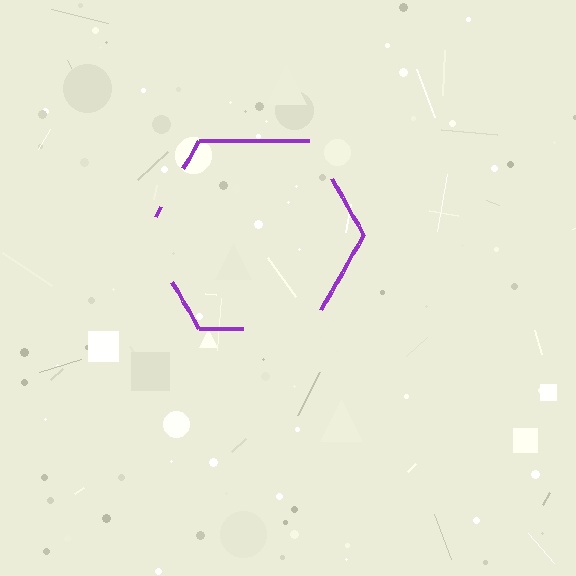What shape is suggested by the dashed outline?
The dashed outline suggests a hexagon.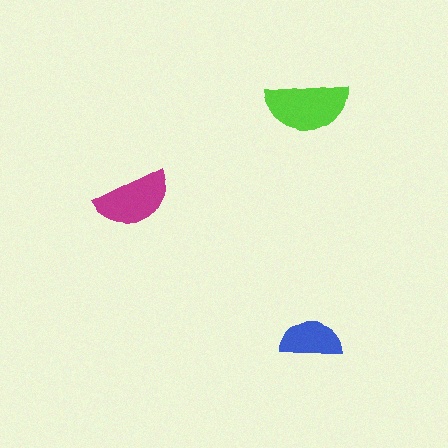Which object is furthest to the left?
The magenta semicircle is leftmost.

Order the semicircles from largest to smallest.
the lime one, the magenta one, the blue one.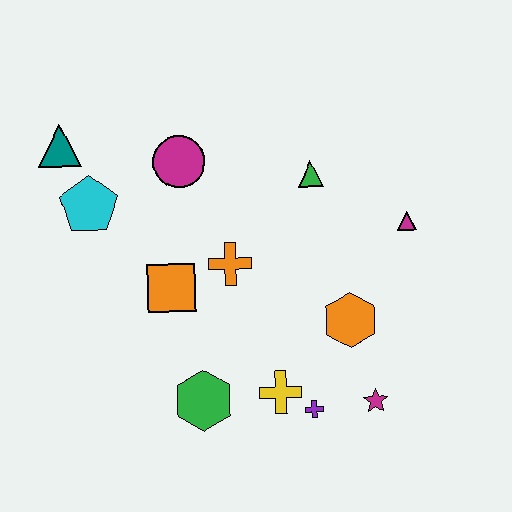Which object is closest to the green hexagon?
The yellow cross is closest to the green hexagon.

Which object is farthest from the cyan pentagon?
The magenta star is farthest from the cyan pentagon.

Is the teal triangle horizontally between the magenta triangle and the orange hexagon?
No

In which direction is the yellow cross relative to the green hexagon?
The yellow cross is to the right of the green hexagon.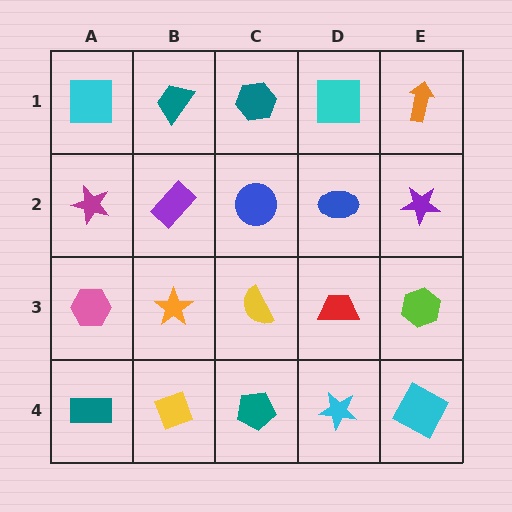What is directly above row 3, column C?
A blue circle.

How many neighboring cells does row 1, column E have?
2.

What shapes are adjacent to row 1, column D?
A blue ellipse (row 2, column D), a teal hexagon (row 1, column C), an orange arrow (row 1, column E).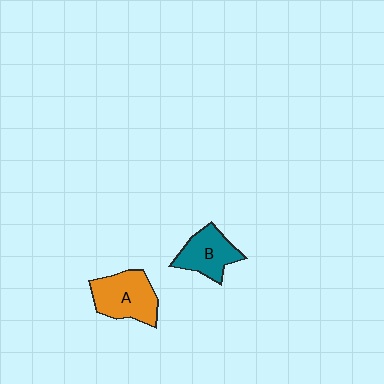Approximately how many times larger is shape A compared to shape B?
Approximately 1.2 times.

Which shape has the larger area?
Shape A (orange).